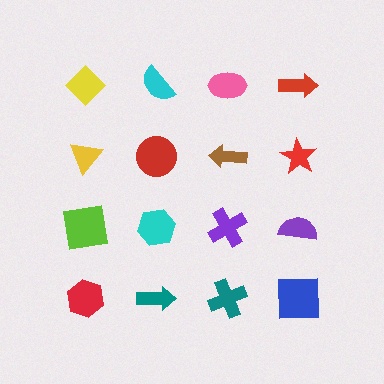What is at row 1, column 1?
A yellow diamond.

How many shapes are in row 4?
4 shapes.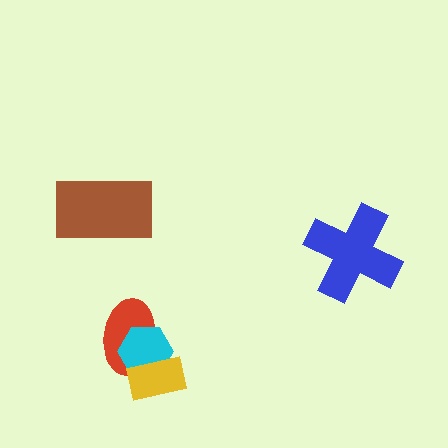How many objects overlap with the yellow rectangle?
2 objects overlap with the yellow rectangle.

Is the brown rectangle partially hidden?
No, no other shape covers it.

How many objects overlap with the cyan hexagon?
2 objects overlap with the cyan hexagon.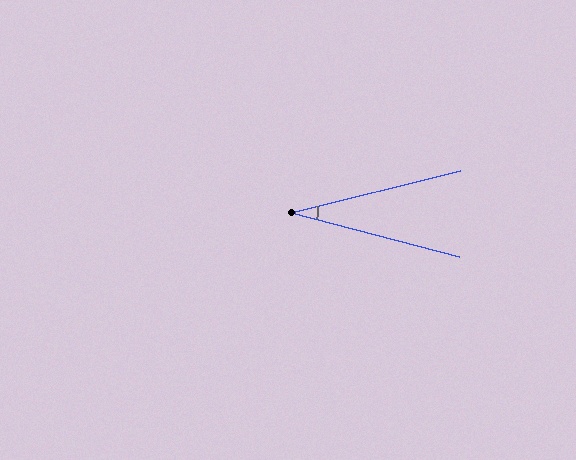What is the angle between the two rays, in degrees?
Approximately 29 degrees.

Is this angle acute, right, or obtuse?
It is acute.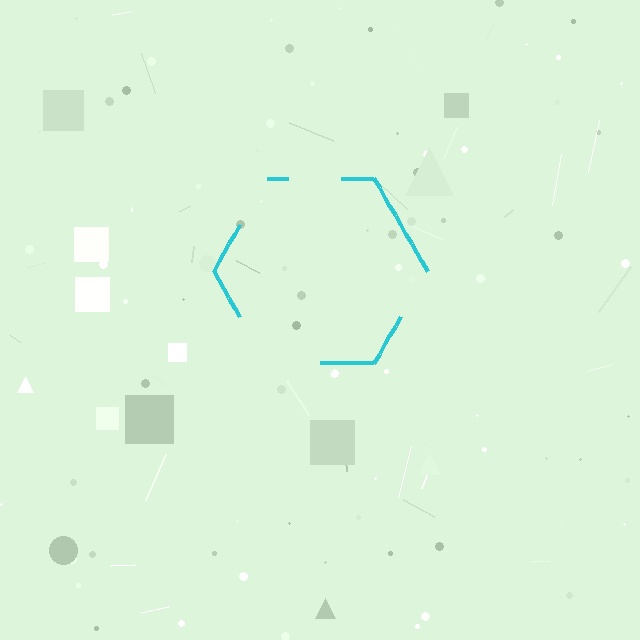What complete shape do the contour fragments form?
The contour fragments form a hexagon.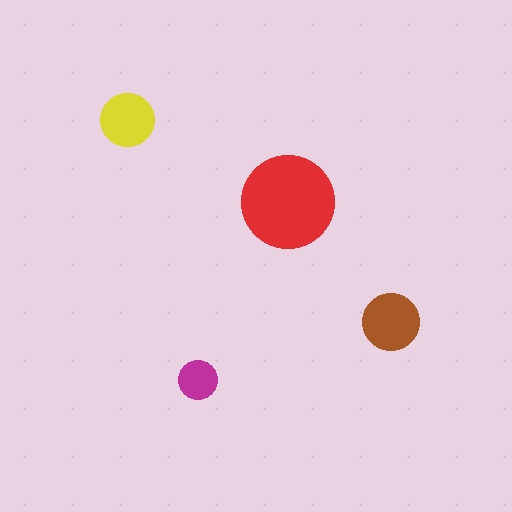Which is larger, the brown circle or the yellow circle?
The brown one.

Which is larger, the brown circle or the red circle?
The red one.